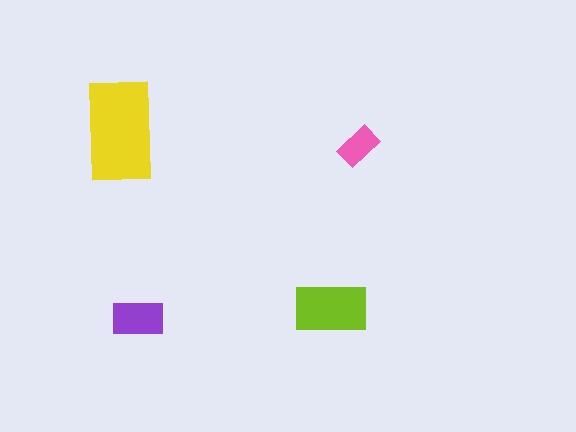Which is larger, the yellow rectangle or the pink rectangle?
The yellow one.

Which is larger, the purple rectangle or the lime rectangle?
The lime one.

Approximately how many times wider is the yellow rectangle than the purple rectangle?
About 2 times wider.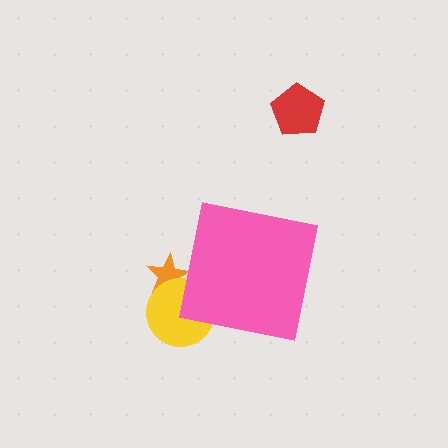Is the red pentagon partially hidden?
No, the red pentagon is fully visible.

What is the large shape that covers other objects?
A pink square.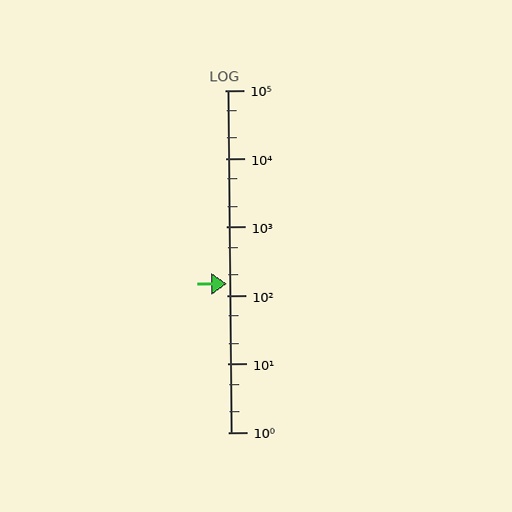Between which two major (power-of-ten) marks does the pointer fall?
The pointer is between 100 and 1000.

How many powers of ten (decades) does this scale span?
The scale spans 5 decades, from 1 to 100000.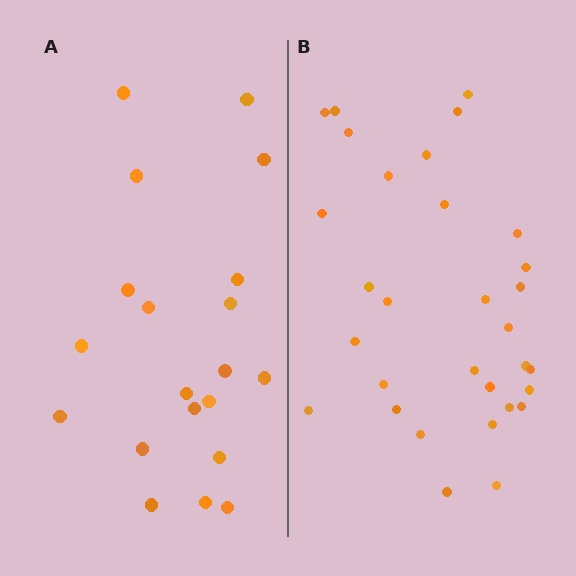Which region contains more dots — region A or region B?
Region B (the right region) has more dots.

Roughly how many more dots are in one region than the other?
Region B has roughly 12 or so more dots than region A.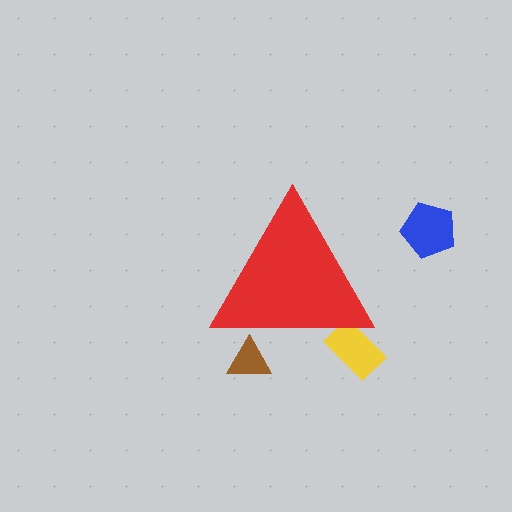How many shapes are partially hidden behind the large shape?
2 shapes are partially hidden.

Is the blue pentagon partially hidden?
No, the blue pentagon is fully visible.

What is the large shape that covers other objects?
A red triangle.